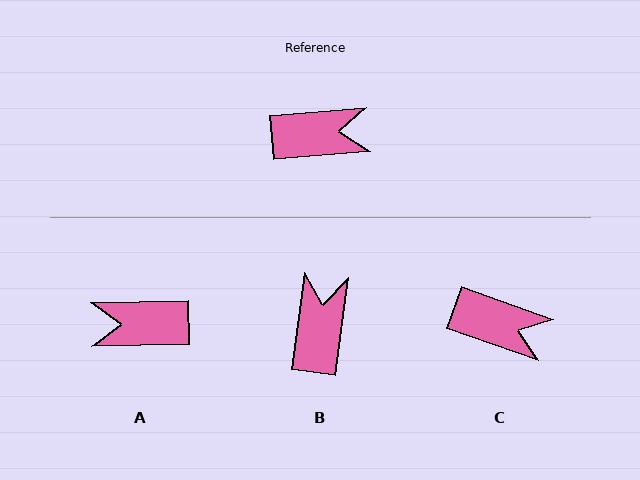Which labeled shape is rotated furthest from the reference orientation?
A, about 176 degrees away.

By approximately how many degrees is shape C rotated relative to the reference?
Approximately 24 degrees clockwise.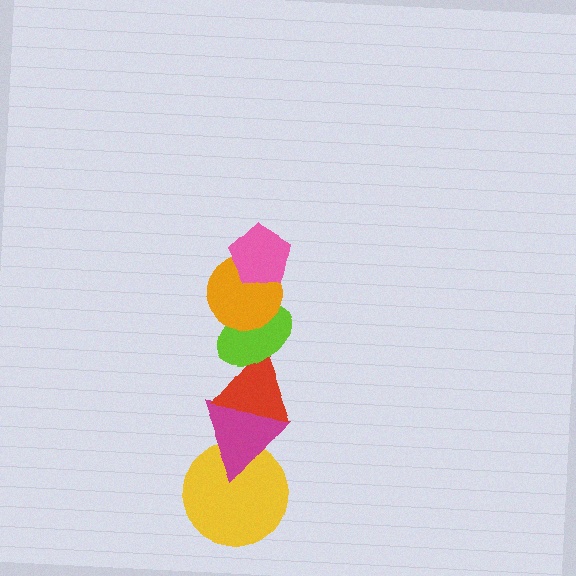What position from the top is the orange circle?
The orange circle is 2nd from the top.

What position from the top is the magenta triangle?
The magenta triangle is 5th from the top.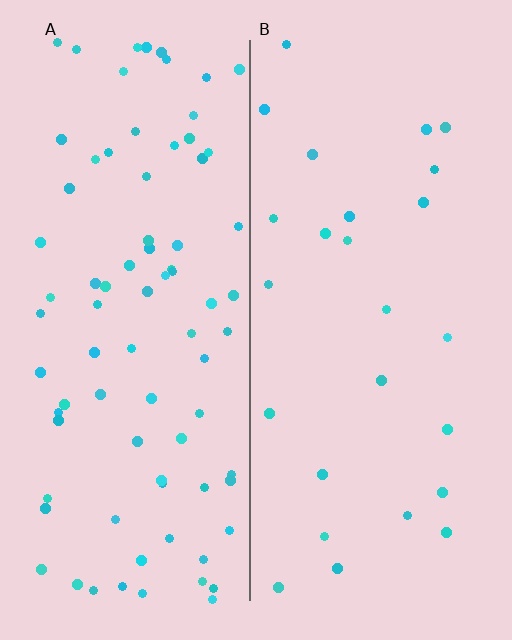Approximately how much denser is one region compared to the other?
Approximately 3.2× — region A over region B.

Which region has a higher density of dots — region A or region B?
A (the left).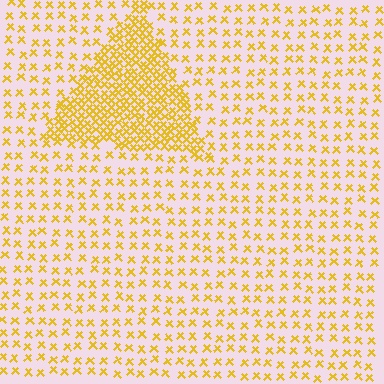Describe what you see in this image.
The image contains small yellow elements arranged at two different densities. A triangle-shaped region is visible where the elements are more densely packed than the surrounding area.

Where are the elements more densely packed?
The elements are more densely packed inside the triangle boundary.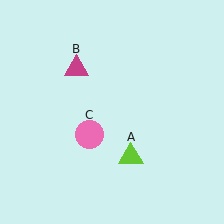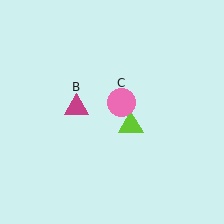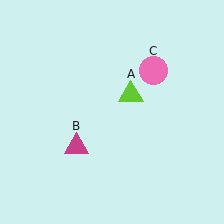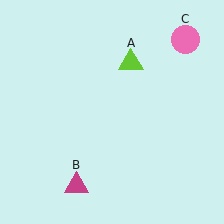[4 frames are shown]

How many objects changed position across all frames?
3 objects changed position: lime triangle (object A), magenta triangle (object B), pink circle (object C).